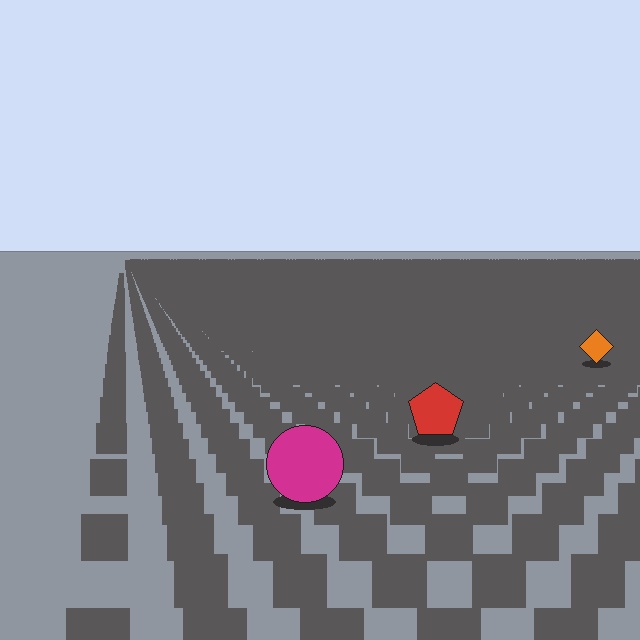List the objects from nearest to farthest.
From nearest to farthest: the magenta circle, the red pentagon, the orange diamond.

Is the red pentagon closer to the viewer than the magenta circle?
No. The magenta circle is closer — you can tell from the texture gradient: the ground texture is coarser near it.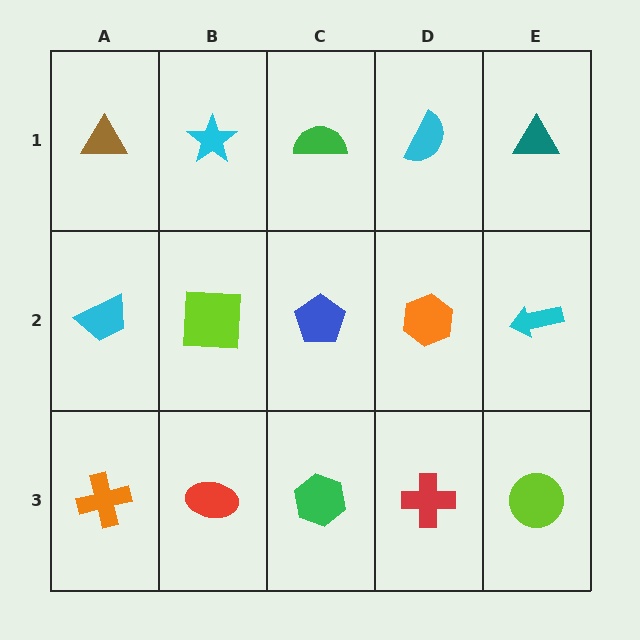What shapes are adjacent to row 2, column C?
A green semicircle (row 1, column C), a green hexagon (row 3, column C), a lime square (row 2, column B), an orange hexagon (row 2, column D).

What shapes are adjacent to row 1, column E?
A cyan arrow (row 2, column E), a cyan semicircle (row 1, column D).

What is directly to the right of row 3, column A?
A red ellipse.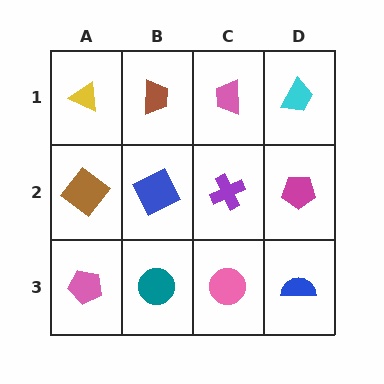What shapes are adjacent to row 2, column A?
A yellow triangle (row 1, column A), a pink pentagon (row 3, column A), a blue square (row 2, column B).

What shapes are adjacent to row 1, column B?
A blue square (row 2, column B), a yellow triangle (row 1, column A), a pink trapezoid (row 1, column C).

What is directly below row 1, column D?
A magenta pentagon.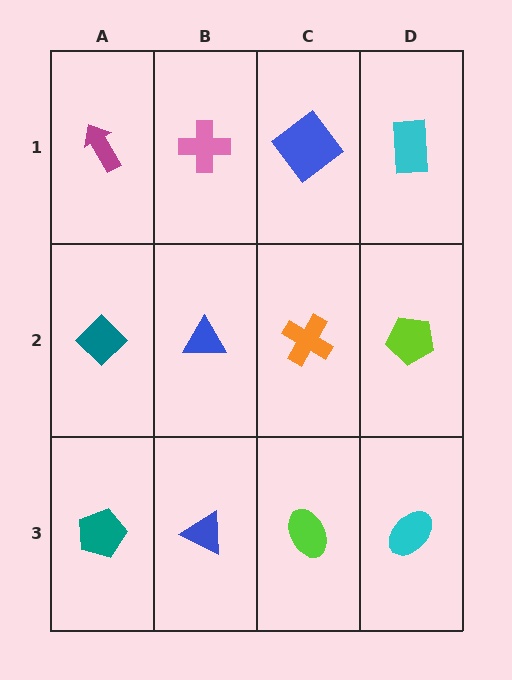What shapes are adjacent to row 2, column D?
A cyan rectangle (row 1, column D), a cyan ellipse (row 3, column D), an orange cross (row 2, column C).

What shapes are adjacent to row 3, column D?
A lime pentagon (row 2, column D), a lime ellipse (row 3, column C).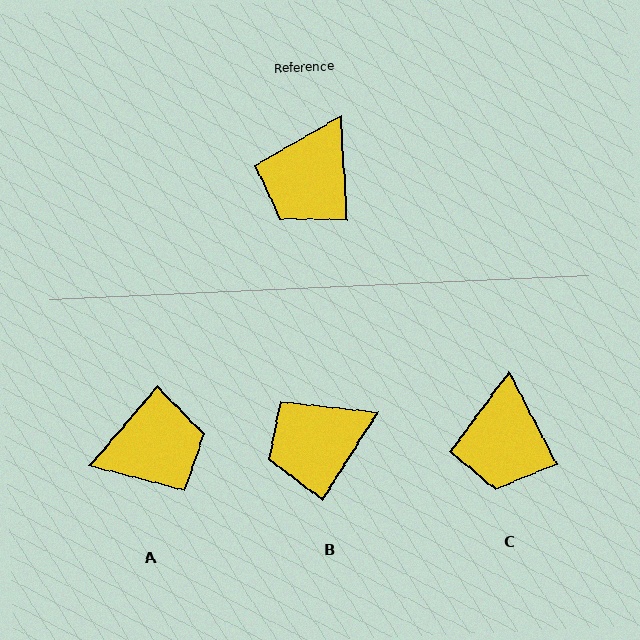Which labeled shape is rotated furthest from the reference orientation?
A, about 136 degrees away.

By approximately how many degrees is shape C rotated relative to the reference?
Approximately 24 degrees counter-clockwise.